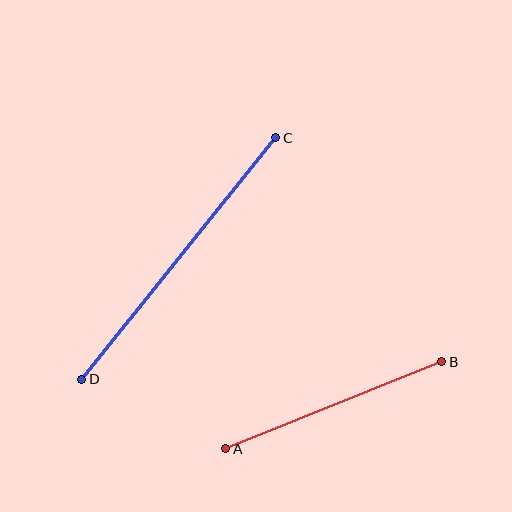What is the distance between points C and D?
The distance is approximately 310 pixels.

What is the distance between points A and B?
The distance is approximately 233 pixels.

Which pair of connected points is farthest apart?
Points C and D are farthest apart.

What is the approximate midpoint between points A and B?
The midpoint is at approximately (334, 405) pixels.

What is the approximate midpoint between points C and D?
The midpoint is at approximately (179, 258) pixels.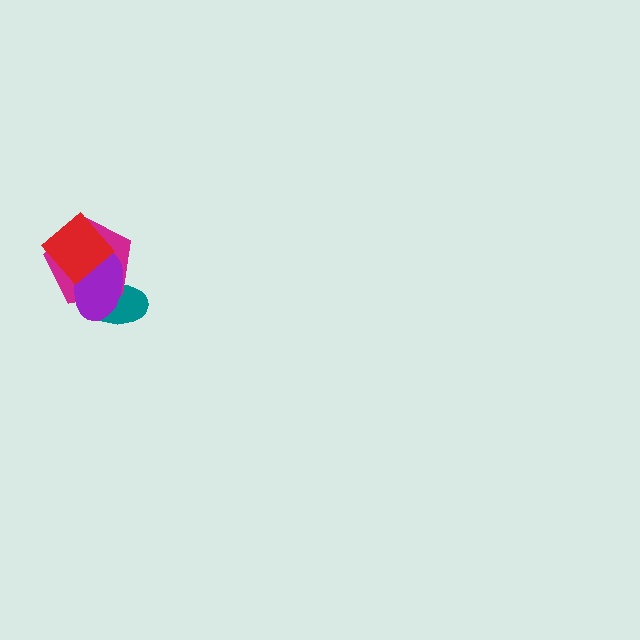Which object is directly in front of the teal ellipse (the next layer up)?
The magenta pentagon is directly in front of the teal ellipse.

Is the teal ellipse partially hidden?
Yes, it is partially covered by another shape.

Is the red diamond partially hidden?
No, no other shape covers it.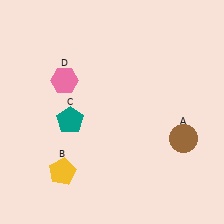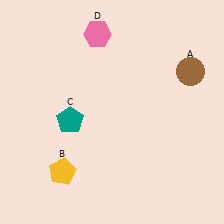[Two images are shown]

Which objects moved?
The objects that moved are: the brown circle (A), the pink hexagon (D).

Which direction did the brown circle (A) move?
The brown circle (A) moved up.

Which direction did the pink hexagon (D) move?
The pink hexagon (D) moved up.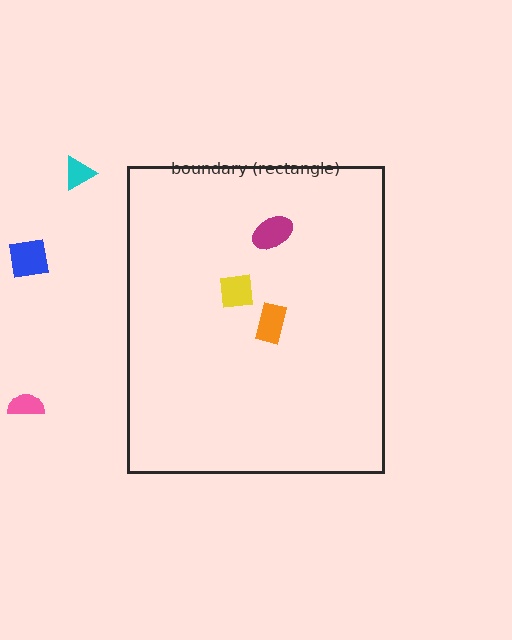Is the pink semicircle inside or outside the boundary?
Outside.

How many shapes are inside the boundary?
3 inside, 3 outside.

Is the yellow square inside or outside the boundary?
Inside.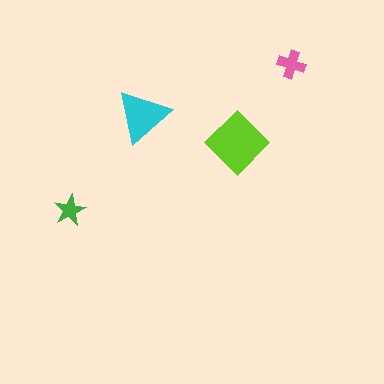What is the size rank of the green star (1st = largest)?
4th.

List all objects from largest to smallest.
The lime diamond, the cyan triangle, the pink cross, the green star.